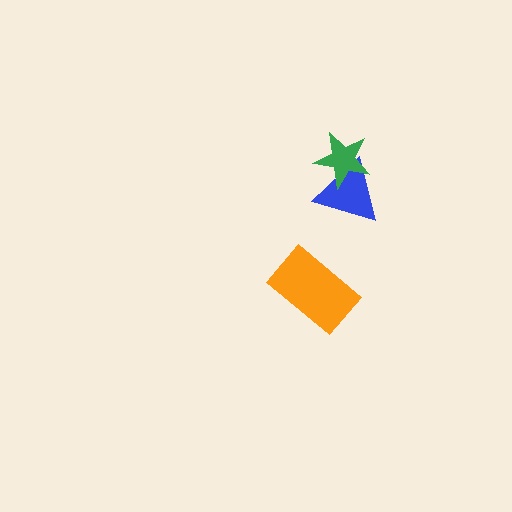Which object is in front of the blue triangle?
The green star is in front of the blue triangle.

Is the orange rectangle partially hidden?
No, no other shape covers it.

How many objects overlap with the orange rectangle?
0 objects overlap with the orange rectangle.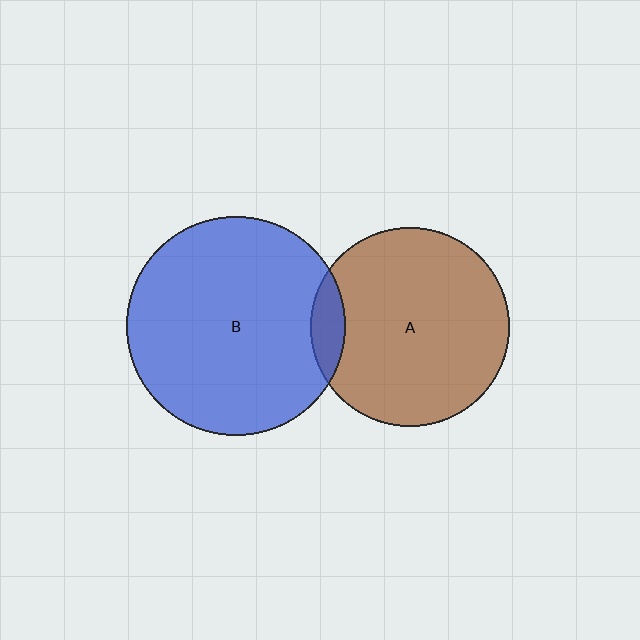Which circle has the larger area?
Circle B (blue).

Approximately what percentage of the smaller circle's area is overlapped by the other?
Approximately 10%.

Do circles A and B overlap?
Yes.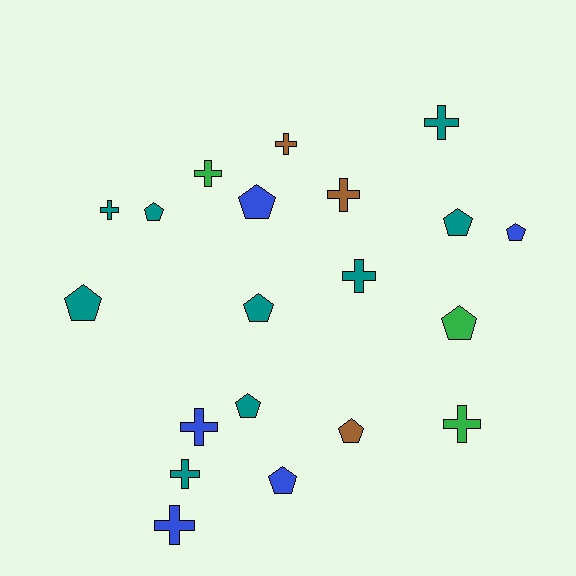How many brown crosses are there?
There are 2 brown crosses.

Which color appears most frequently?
Teal, with 9 objects.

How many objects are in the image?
There are 20 objects.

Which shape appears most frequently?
Pentagon, with 10 objects.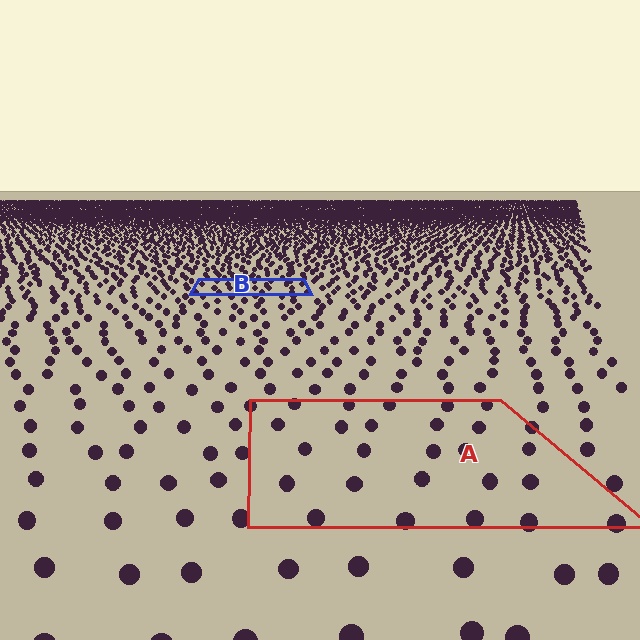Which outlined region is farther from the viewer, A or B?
Region B is farther from the viewer — the texture elements inside it appear smaller and more densely packed.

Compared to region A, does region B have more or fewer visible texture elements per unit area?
Region B has more texture elements per unit area — they are packed more densely because it is farther away.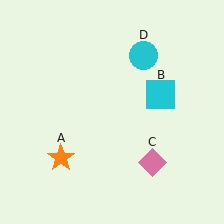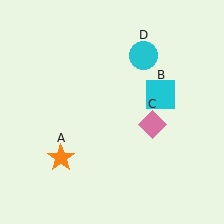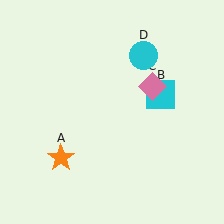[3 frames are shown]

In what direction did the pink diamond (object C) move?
The pink diamond (object C) moved up.